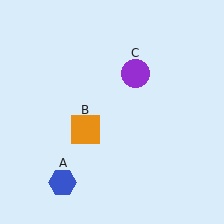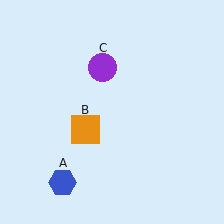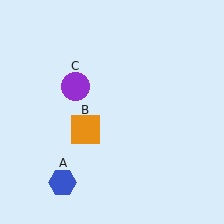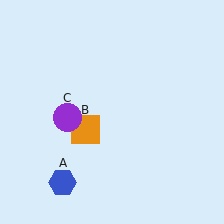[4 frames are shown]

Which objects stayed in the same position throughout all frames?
Blue hexagon (object A) and orange square (object B) remained stationary.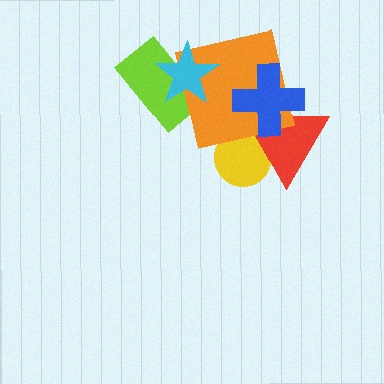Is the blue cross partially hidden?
No, no other shape covers it.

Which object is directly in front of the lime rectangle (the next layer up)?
The orange square is directly in front of the lime rectangle.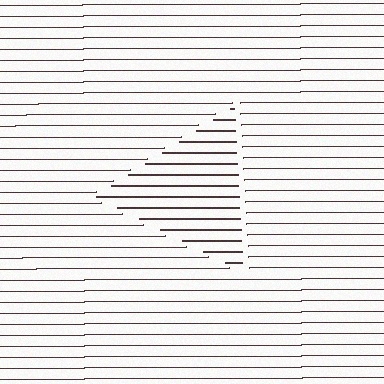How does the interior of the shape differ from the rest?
The interior of the shape contains the same grating, shifted by half a period — the contour is defined by the phase discontinuity where line-ends from the inner and outer gratings abut.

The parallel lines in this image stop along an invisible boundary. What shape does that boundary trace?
An illusory triangle. The interior of the shape contains the same grating, shifted by half a period — the contour is defined by the phase discontinuity where line-ends from the inner and outer gratings abut.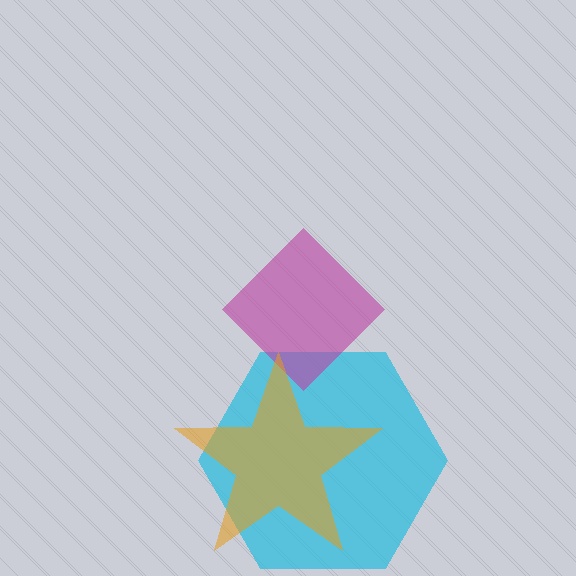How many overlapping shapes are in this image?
There are 3 overlapping shapes in the image.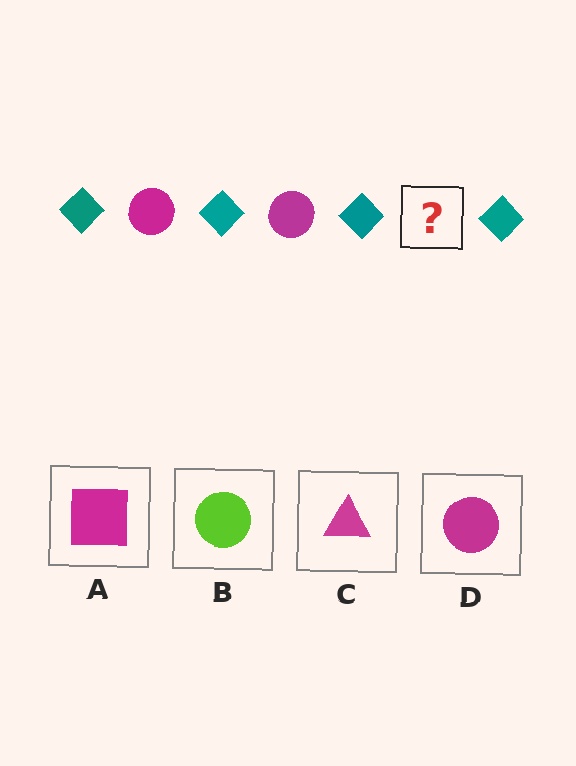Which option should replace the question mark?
Option D.